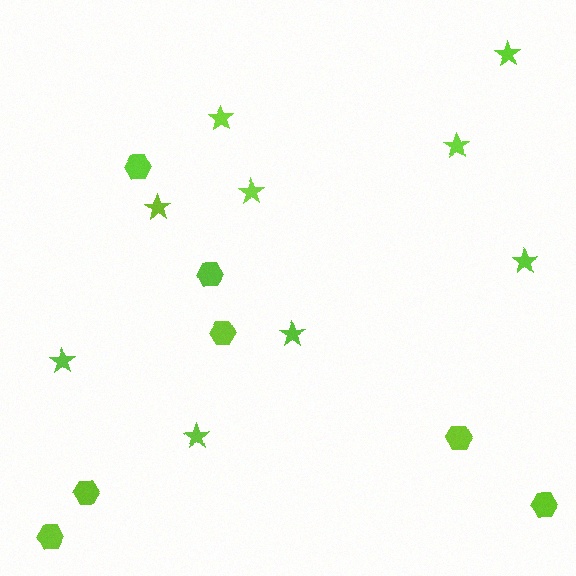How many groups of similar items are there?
There are 2 groups: one group of stars (9) and one group of hexagons (7).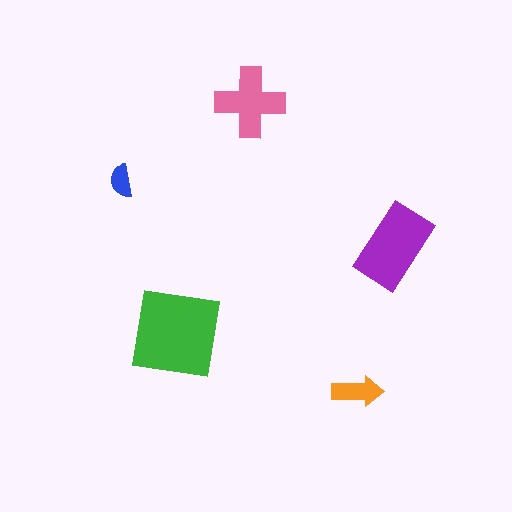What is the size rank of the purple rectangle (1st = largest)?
2nd.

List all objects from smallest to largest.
The blue semicircle, the orange arrow, the pink cross, the purple rectangle, the green square.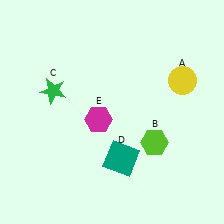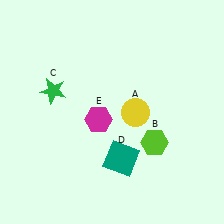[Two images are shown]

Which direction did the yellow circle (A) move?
The yellow circle (A) moved left.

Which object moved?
The yellow circle (A) moved left.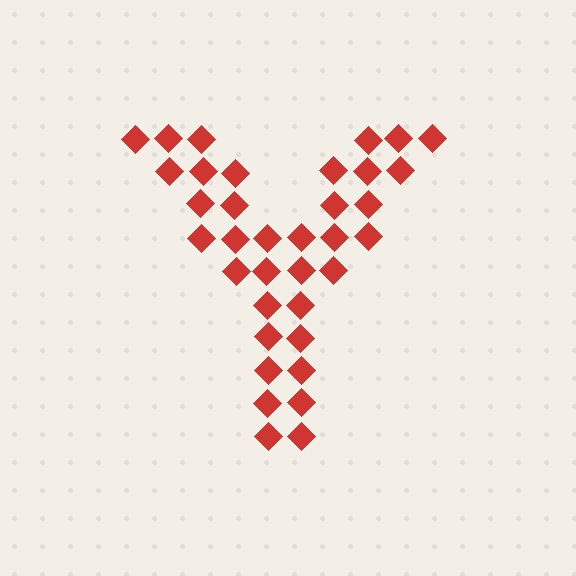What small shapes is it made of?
It is made of small diamonds.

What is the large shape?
The large shape is the letter Y.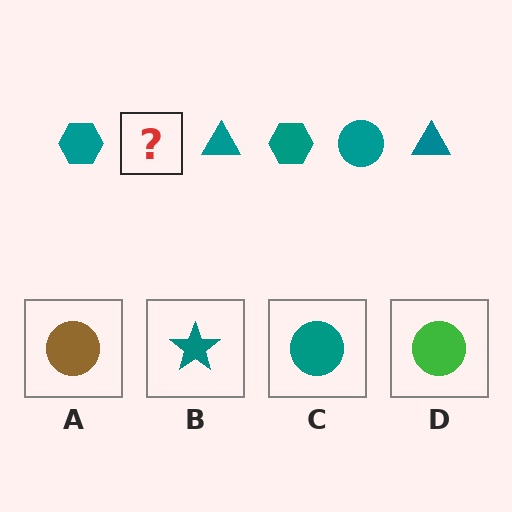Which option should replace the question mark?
Option C.